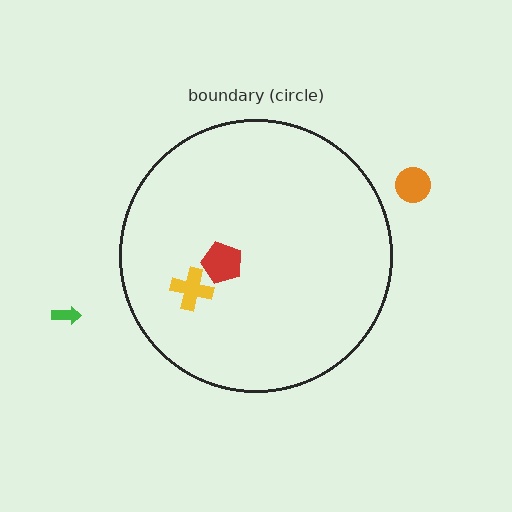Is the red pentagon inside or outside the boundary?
Inside.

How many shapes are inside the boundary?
2 inside, 2 outside.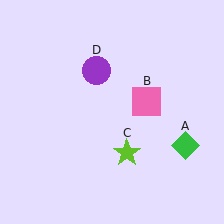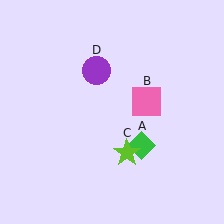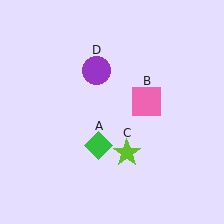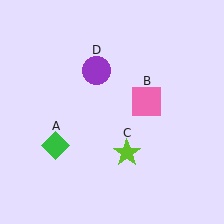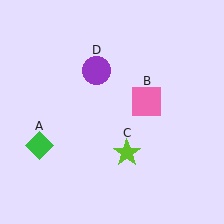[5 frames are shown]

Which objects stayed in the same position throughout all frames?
Pink square (object B) and lime star (object C) and purple circle (object D) remained stationary.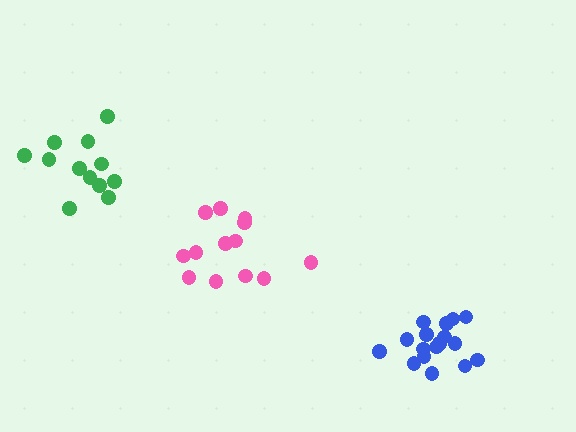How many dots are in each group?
Group 1: 17 dots, Group 2: 13 dots, Group 3: 12 dots (42 total).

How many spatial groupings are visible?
There are 3 spatial groupings.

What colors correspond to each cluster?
The clusters are colored: blue, pink, green.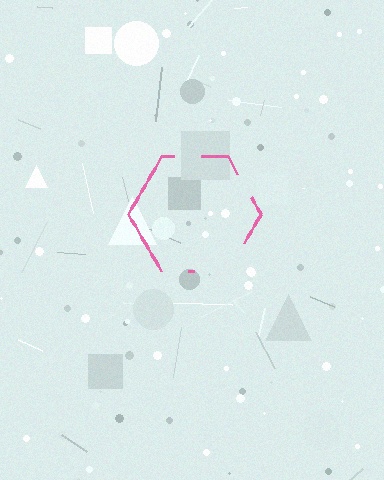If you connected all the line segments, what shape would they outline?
They would outline a hexagon.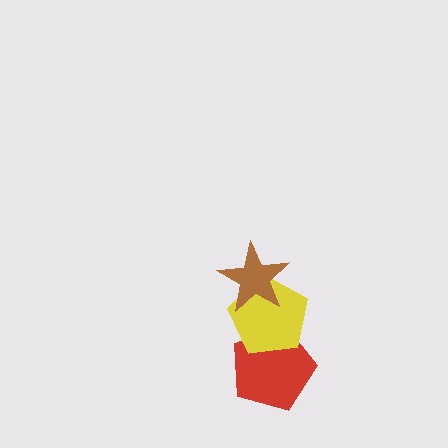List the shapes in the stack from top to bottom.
From top to bottom: the brown star, the yellow pentagon, the red pentagon.